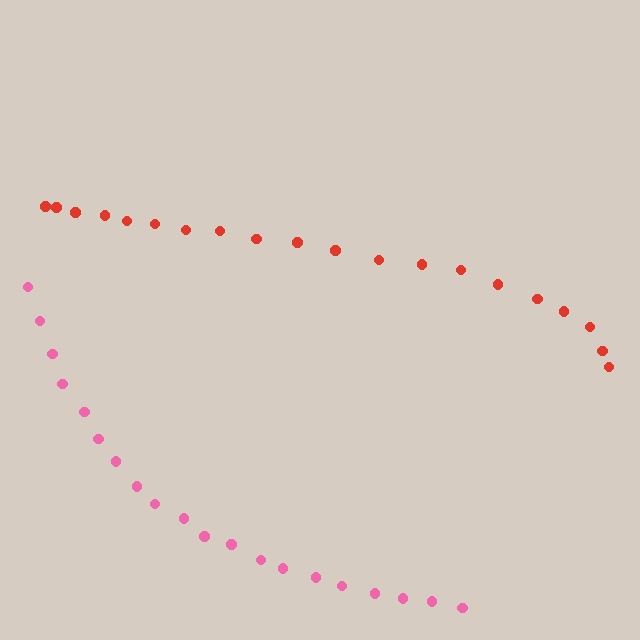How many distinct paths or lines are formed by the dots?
There are 2 distinct paths.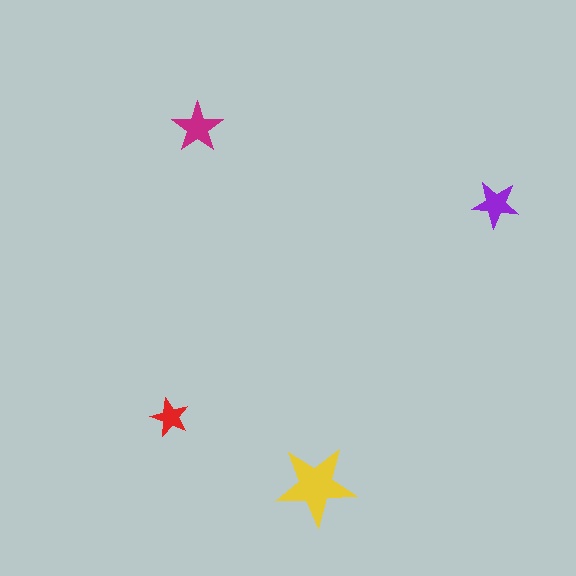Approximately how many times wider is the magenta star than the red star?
About 1.5 times wider.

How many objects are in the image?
There are 4 objects in the image.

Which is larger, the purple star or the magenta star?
The magenta one.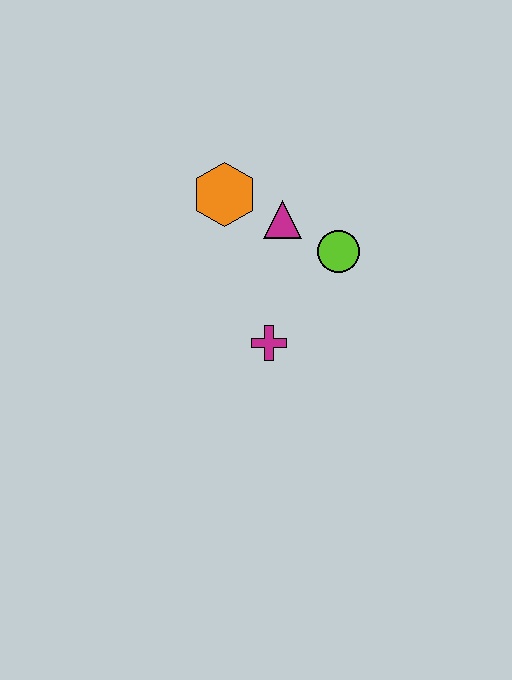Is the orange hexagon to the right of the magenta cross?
No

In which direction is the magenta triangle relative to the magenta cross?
The magenta triangle is above the magenta cross.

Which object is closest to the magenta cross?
The lime circle is closest to the magenta cross.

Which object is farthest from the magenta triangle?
The magenta cross is farthest from the magenta triangle.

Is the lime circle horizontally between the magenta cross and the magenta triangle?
No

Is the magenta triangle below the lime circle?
No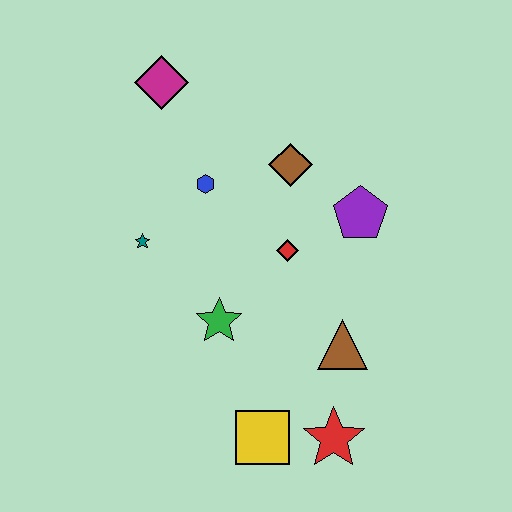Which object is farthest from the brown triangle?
The magenta diamond is farthest from the brown triangle.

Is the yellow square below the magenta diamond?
Yes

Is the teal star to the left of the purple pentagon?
Yes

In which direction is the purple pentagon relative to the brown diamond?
The purple pentagon is to the right of the brown diamond.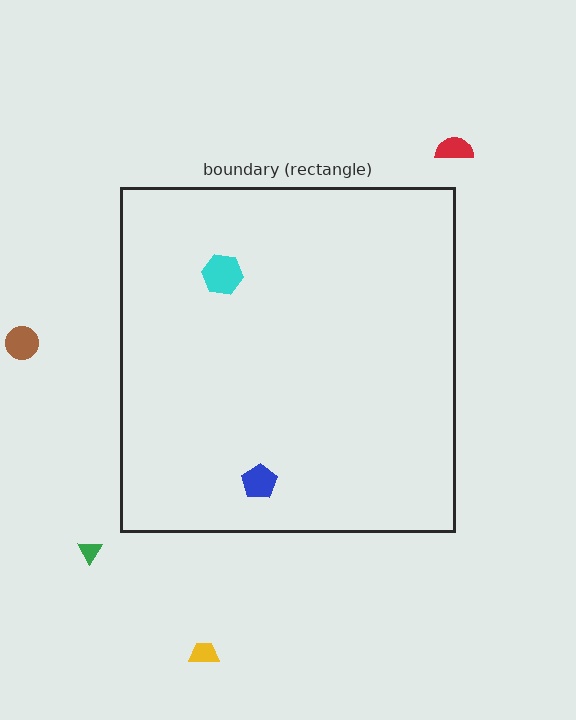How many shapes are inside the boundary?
2 inside, 4 outside.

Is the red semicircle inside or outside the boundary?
Outside.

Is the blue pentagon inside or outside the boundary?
Inside.